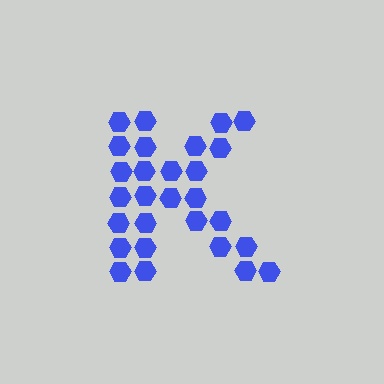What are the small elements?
The small elements are hexagons.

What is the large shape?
The large shape is the letter K.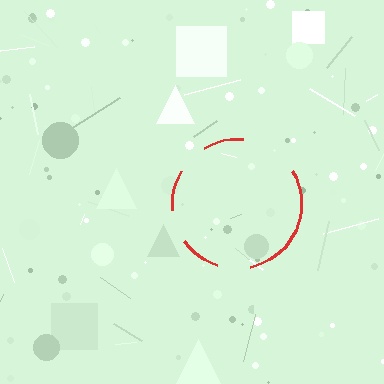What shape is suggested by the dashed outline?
The dashed outline suggests a circle.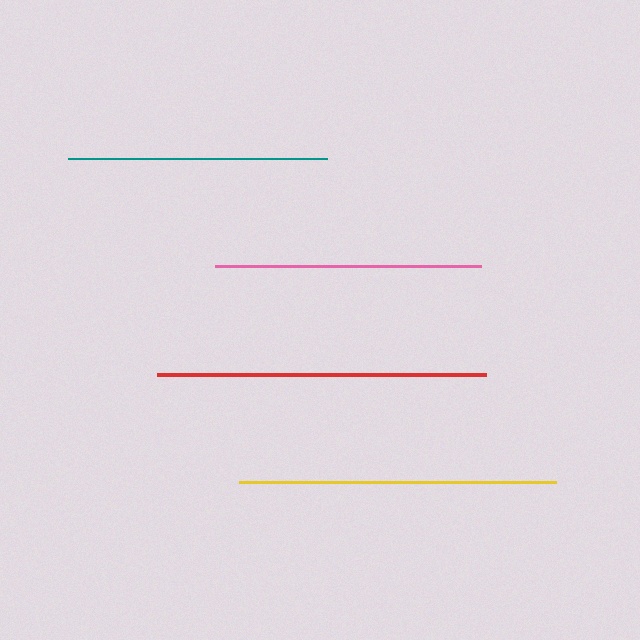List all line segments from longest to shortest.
From longest to shortest: red, yellow, pink, teal.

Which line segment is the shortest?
The teal line is the shortest at approximately 259 pixels.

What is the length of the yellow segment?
The yellow segment is approximately 318 pixels long.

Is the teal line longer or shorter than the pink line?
The pink line is longer than the teal line.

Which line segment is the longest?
The red line is the longest at approximately 329 pixels.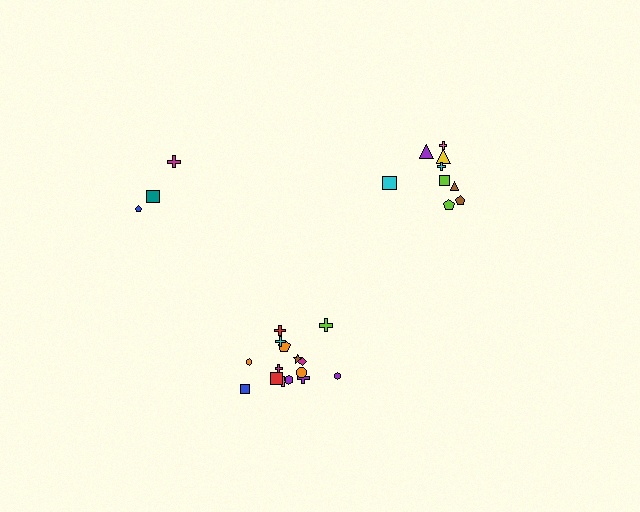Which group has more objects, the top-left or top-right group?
The top-right group.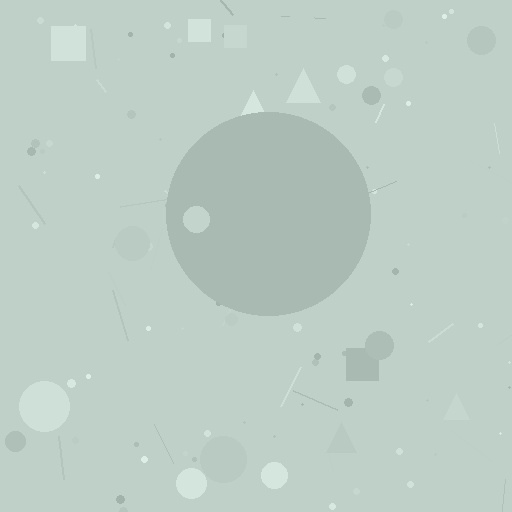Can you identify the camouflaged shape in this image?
The camouflaged shape is a circle.